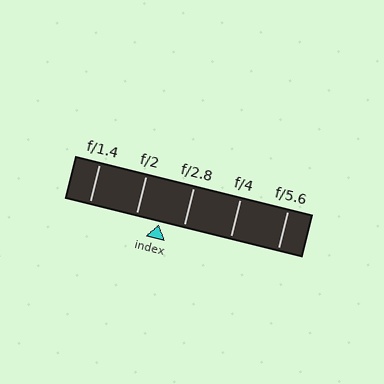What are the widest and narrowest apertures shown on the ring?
The widest aperture shown is f/1.4 and the narrowest is f/5.6.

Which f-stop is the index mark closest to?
The index mark is closest to f/2.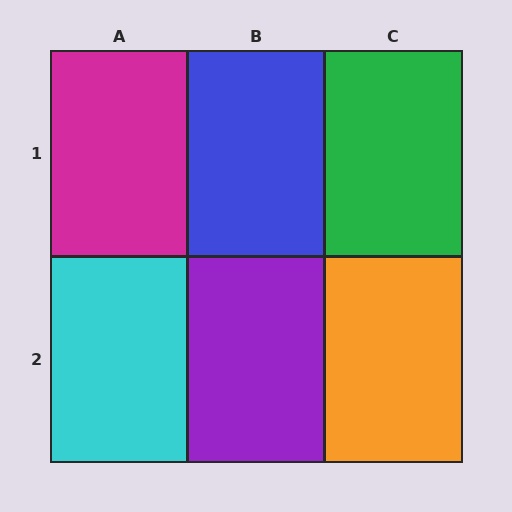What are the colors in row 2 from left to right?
Cyan, purple, orange.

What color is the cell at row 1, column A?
Magenta.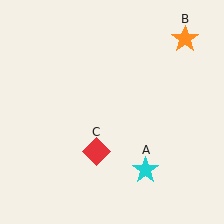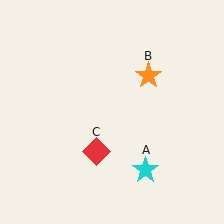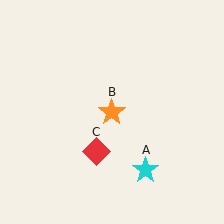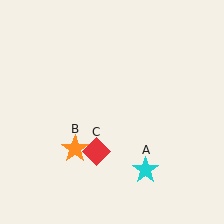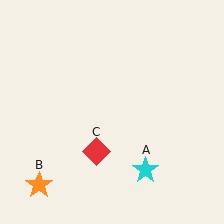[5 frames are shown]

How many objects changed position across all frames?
1 object changed position: orange star (object B).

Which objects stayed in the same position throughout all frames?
Cyan star (object A) and red diamond (object C) remained stationary.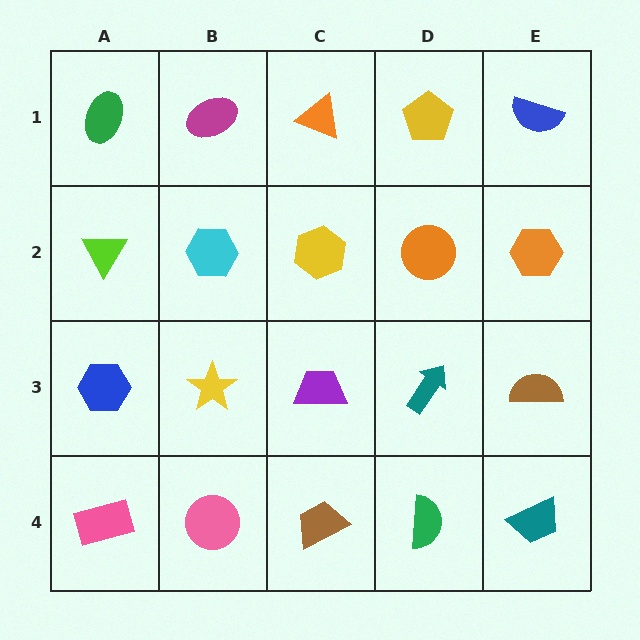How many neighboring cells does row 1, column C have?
3.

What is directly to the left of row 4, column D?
A brown trapezoid.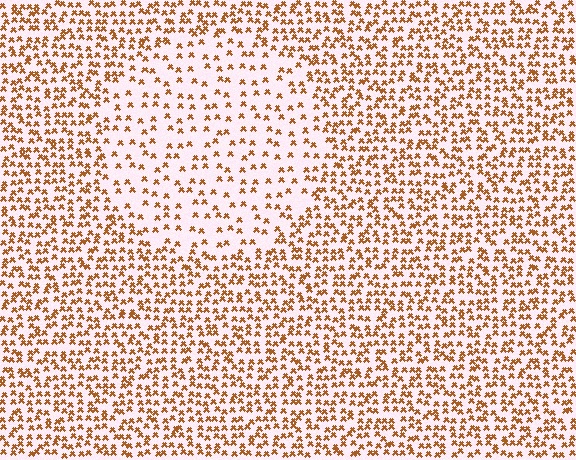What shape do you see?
I see a circle.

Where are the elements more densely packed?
The elements are more densely packed outside the circle boundary.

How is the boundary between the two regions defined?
The boundary is defined by a change in element density (approximately 2.1x ratio). All elements are the same color, size, and shape.